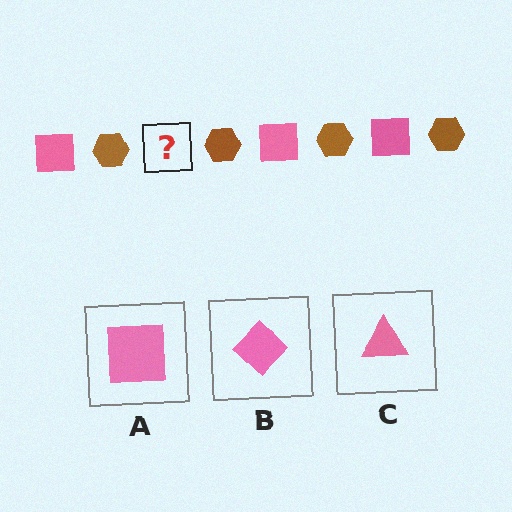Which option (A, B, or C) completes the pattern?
A.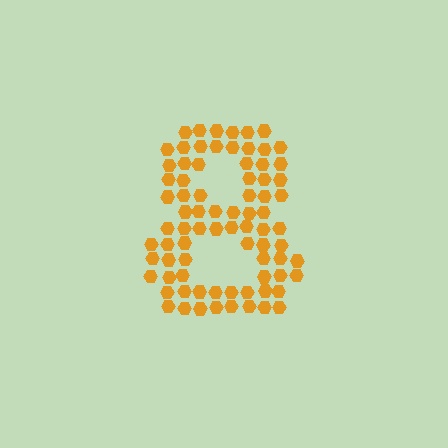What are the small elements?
The small elements are hexagons.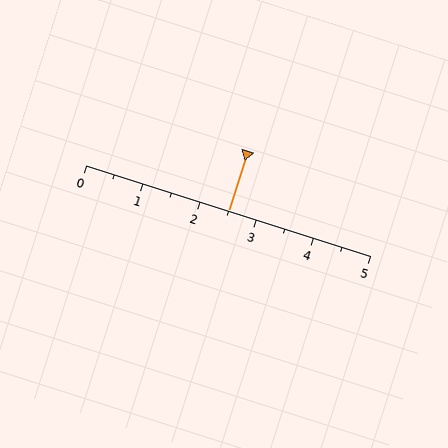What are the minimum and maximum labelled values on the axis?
The axis runs from 0 to 5.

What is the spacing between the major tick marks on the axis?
The major ticks are spaced 1 apart.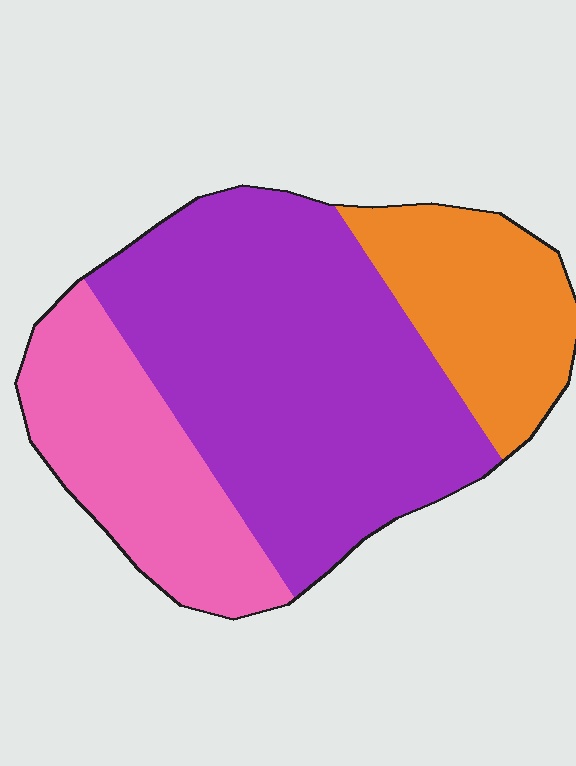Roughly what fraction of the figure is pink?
Pink covers about 25% of the figure.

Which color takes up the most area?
Purple, at roughly 55%.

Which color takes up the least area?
Orange, at roughly 20%.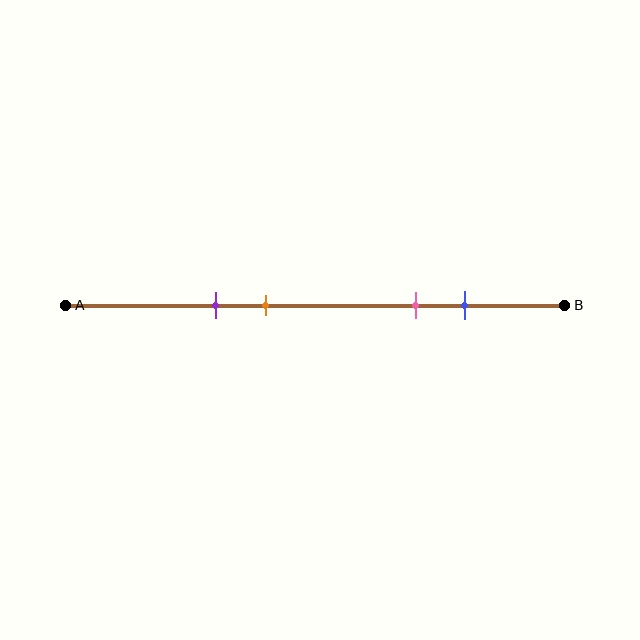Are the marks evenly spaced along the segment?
No, the marks are not evenly spaced.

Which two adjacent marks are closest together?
The purple and orange marks are the closest adjacent pair.